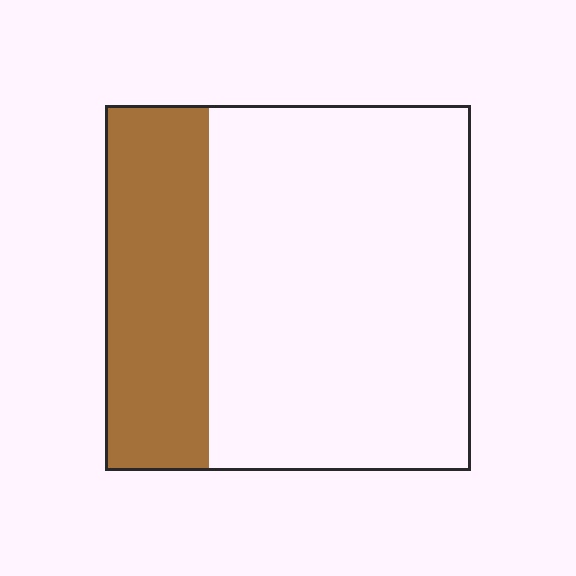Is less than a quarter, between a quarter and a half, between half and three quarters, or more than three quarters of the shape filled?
Between a quarter and a half.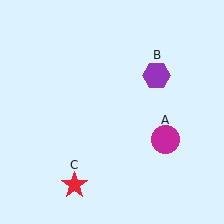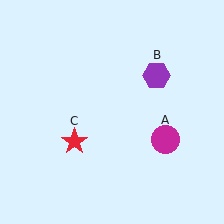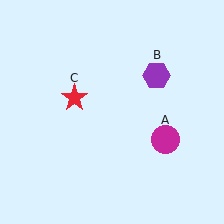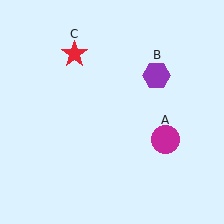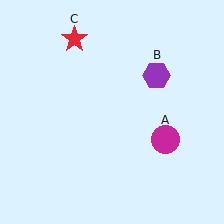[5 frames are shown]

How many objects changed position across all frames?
1 object changed position: red star (object C).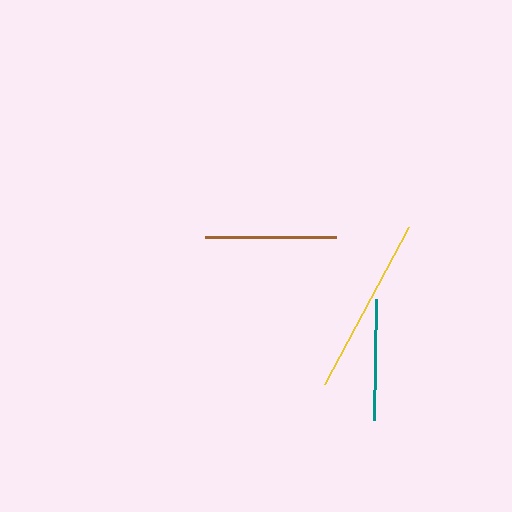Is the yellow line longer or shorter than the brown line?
The yellow line is longer than the brown line.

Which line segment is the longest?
The yellow line is the longest at approximately 178 pixels.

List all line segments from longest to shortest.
From longest to shortest: yellow, brown, teal.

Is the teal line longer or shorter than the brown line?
The brown line is longer than the teal line.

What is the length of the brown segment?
The brown segment is approximately 131 pixels long.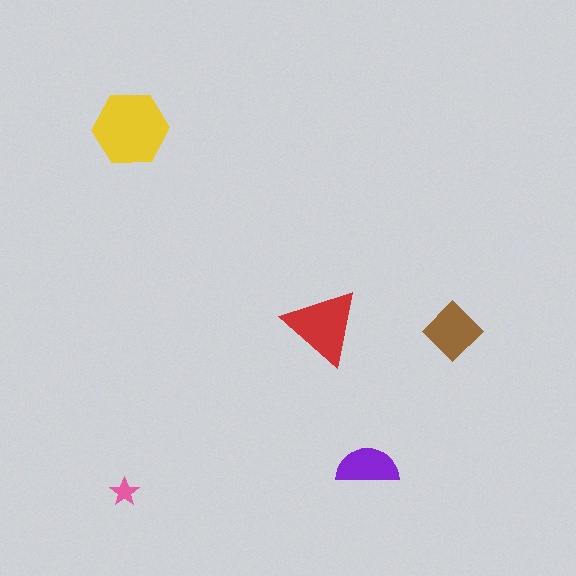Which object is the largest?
The yellow hexagon.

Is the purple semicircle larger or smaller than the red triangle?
Smaller.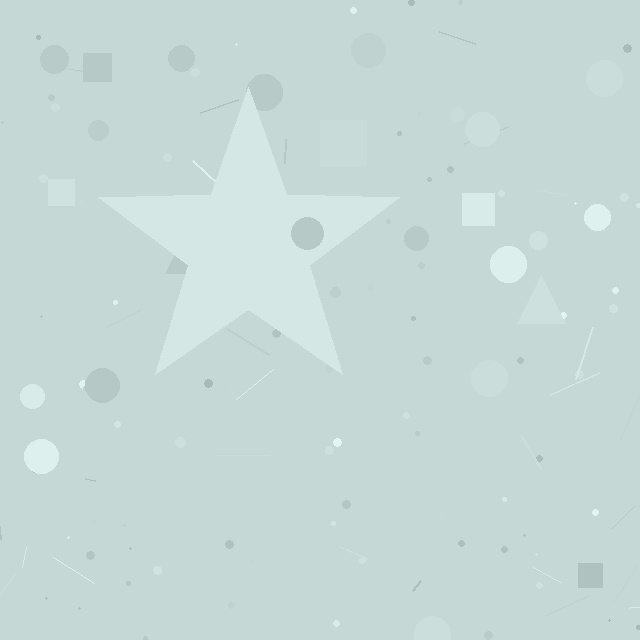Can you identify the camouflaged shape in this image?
The camouflaged shape is a star.